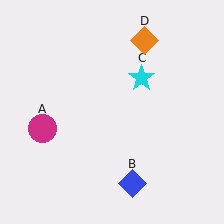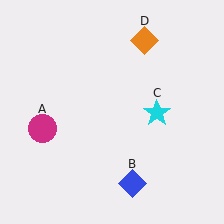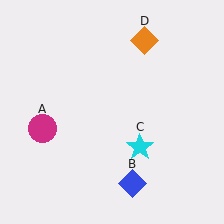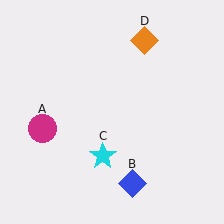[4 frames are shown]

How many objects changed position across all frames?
1 object changed position: cyan star (object C).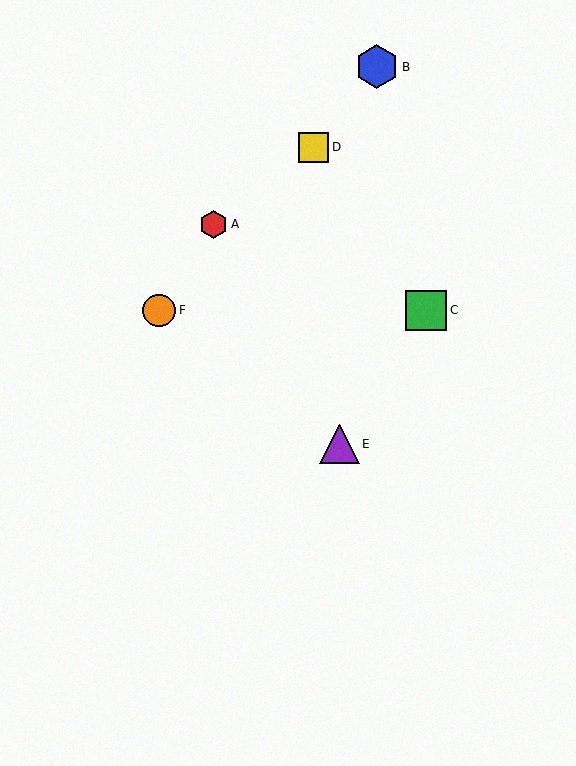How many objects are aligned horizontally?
2 objects (C, F) are aligned horizontally.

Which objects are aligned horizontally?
Objects C, F are aligned horizontally.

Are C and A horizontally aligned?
No, C is at y≈311 and A is at y≈224.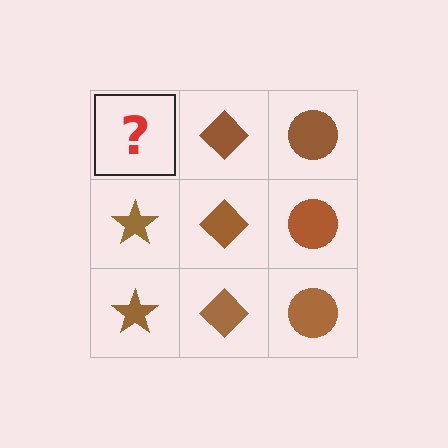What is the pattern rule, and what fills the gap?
The rule is that each column has a consistent shape. The gap should be filled with a brown star.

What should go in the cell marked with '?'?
The missing cell should contain a brown star.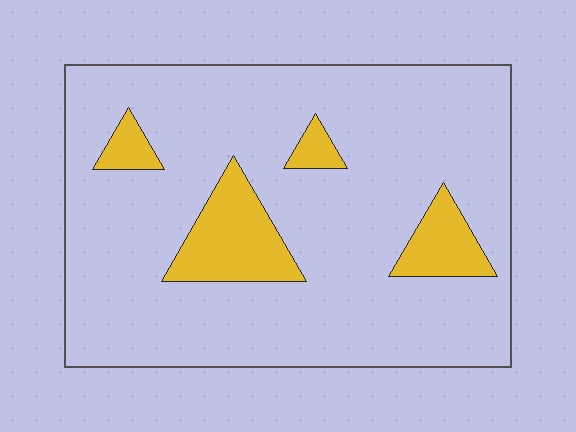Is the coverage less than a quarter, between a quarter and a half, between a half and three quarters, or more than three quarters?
Less than a quarter.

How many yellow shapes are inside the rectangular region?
4.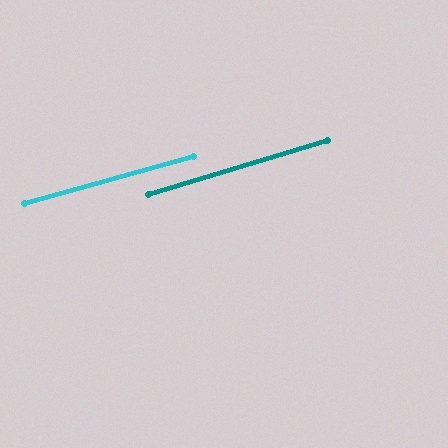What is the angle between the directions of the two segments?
Approximately 1 degree.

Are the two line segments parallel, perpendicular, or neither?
Parallel — their directions differ by only 1.2°.